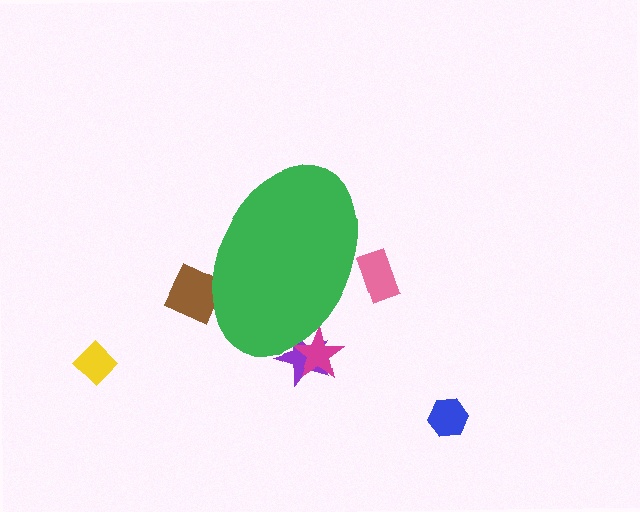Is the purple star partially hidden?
Yes, the purple star is partially hidden behind the green ellipse.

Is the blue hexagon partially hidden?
No, the blue hexagon is fully visible.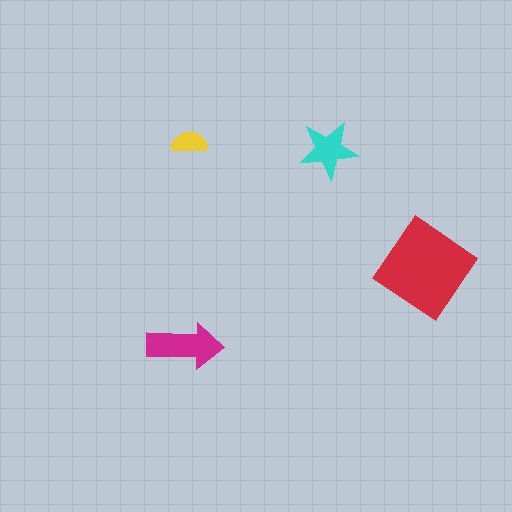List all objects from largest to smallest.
The red diamond, the magenta arrow, the cyan star, the yellow semicircle.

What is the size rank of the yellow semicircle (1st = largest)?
4th.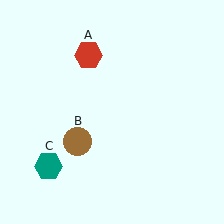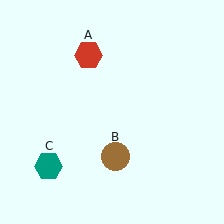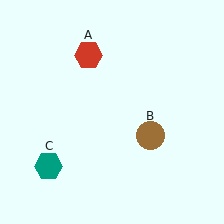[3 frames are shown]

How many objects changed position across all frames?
1 object changed position: brown circle (object B).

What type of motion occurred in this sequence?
The brown circle (object B) rotated counterclockwise around the center of the scene.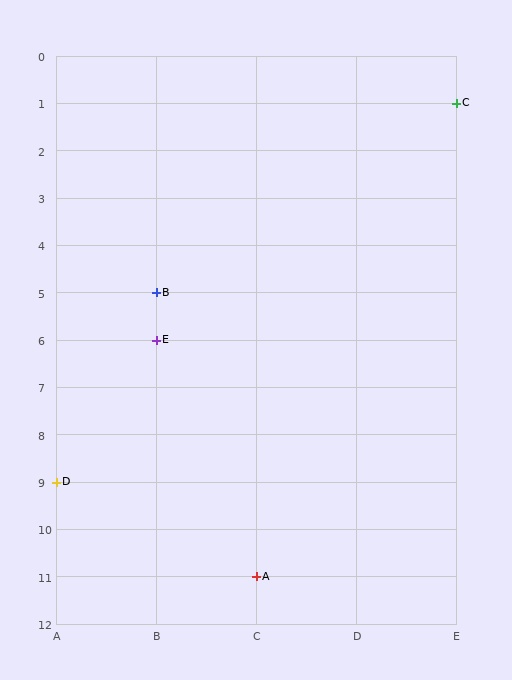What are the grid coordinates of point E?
Point E is at grid coordinates (B, 6).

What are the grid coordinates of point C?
Point C is at grid coordinates (E, 1).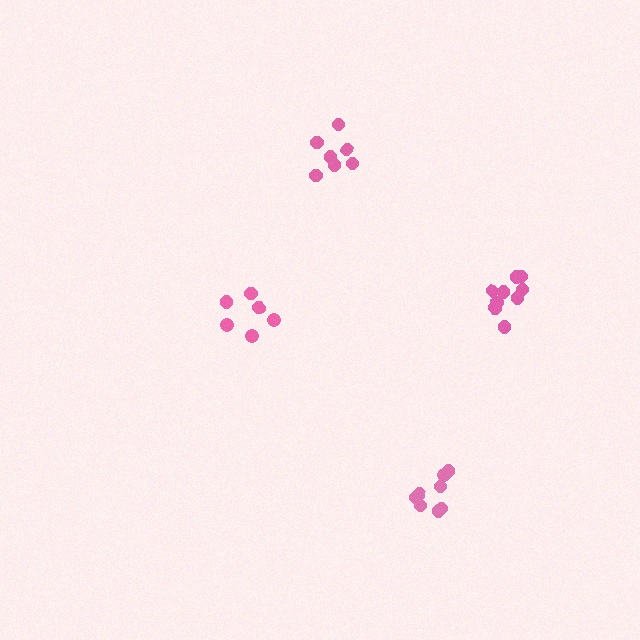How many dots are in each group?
Group 1: 6 dots, Group 2: 7 dots, Group 3: 9 dots, Group 4: 9 dots (31 total).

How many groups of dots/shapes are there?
There are 4 groups.